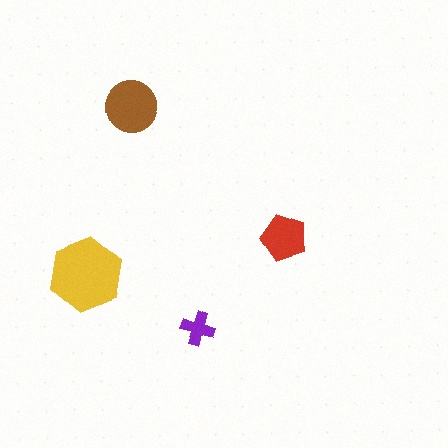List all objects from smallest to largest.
The purple cross, the red pentagon, the brown circle, the yellow hexagon.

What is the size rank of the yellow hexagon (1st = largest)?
1st.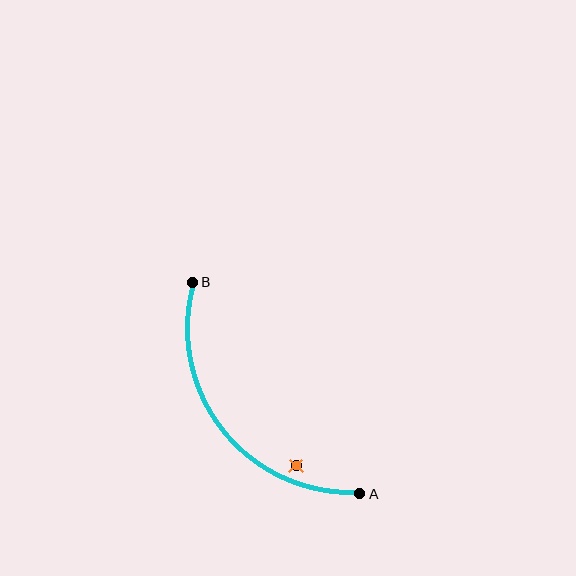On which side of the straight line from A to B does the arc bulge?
The arc bulges below and to the left of the straight line connecting A and B.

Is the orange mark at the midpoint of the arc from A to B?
No — the orange mark does not lie on the arc at all. It sits slightly inside the curve.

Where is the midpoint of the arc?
The arc midpoint is the point on the curve farthest from the straight line joining A and B. It sits below and to the left of that line.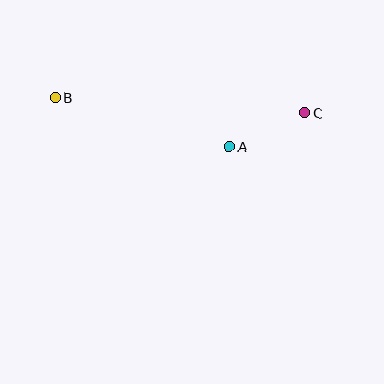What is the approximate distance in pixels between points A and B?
The distance between A and B is approximately 181 pixels.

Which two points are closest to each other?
Points A and C are closest to each other.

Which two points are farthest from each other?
Points B and C are farthest from each other.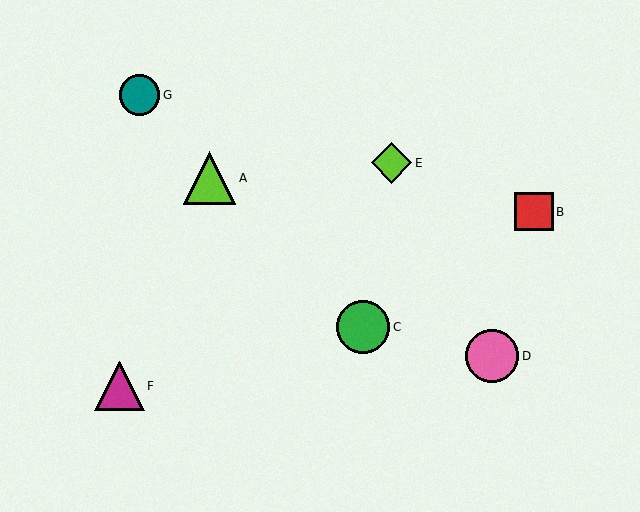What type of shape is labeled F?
Shape F is a magenta triangle.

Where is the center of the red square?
The center of the red square is at (534, 212).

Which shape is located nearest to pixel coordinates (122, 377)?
The magenta triangle (labeled F) at (119, 386) is nearest to that location.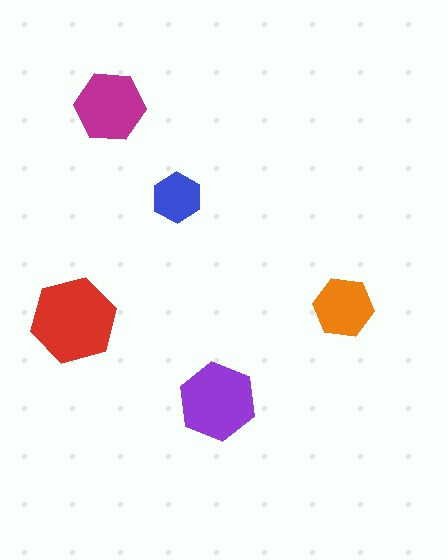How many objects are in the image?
There are 5 objects in the image.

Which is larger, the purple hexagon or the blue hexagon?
The purple one.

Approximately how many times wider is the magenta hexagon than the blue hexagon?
About 1.5 times wider.